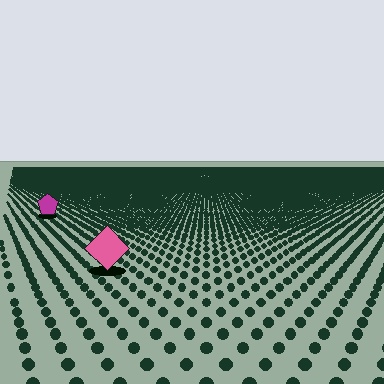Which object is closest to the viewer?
The pink diamond is closest. The texture marks near it are larger and more spread out.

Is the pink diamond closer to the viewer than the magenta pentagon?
Yes. The pink diamond is closer — you can tell from the texture gradient: the ground texture is coarser near it.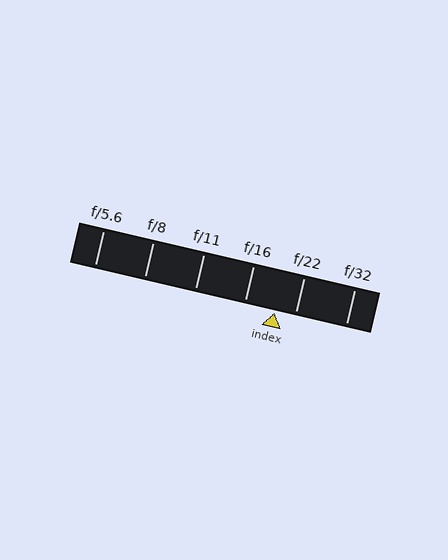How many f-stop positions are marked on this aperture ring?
There are 6 f-stop positions marked.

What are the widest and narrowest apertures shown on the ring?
The widest aperture shown is f/5.6 and the narrowest is f/32.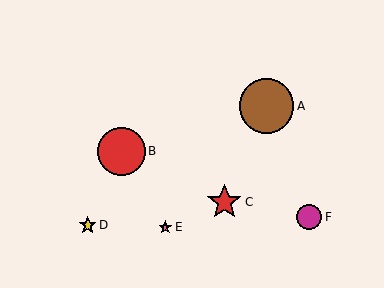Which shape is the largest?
The brown circle (labeled A) is the largest.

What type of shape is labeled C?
Shape C is a red star.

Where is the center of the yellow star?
The center of the yellow star is at (88, 225).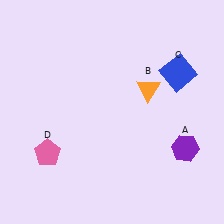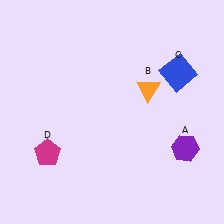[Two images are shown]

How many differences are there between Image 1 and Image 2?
There is 1 difference between the two images.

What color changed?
The pentagon (D) changed from pink in Image 1 to magenta in Image 2.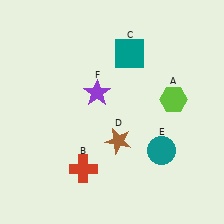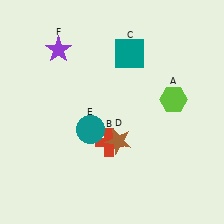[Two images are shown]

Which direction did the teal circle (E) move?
The teal circle (E) moved left.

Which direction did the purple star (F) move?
The purple star (F) moved up.